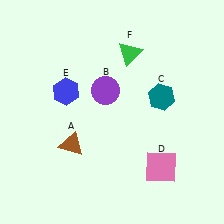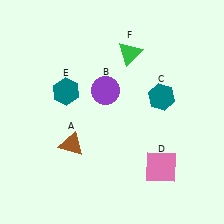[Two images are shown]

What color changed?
The hexagon (E) changed from blue in Image 1 to teal in Image 2.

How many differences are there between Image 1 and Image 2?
There is 1 difference between the two images.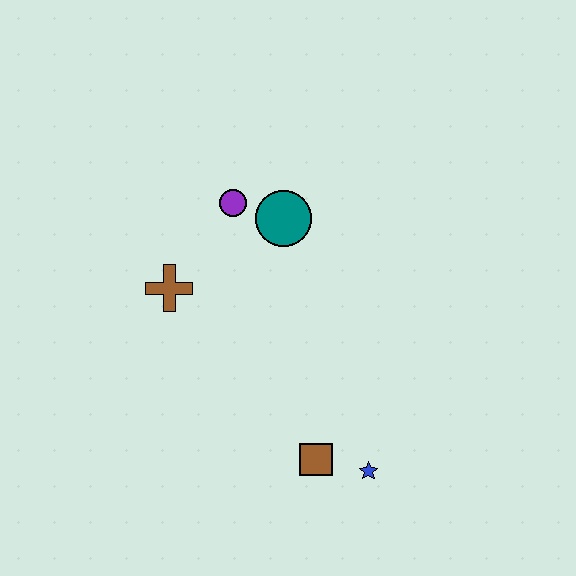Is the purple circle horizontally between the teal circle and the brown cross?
Yes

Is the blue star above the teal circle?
No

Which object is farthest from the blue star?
The purple circle is farthest from the blue star.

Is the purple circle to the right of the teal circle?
No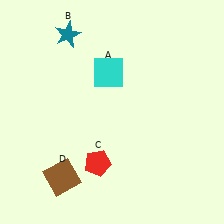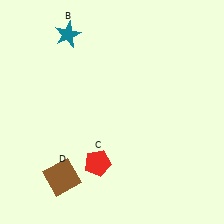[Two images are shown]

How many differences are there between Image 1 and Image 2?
There is 1 difference between the two images.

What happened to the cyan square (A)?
The cyan square (A) was removed in Image 2. It was in the top-left area of Image 1.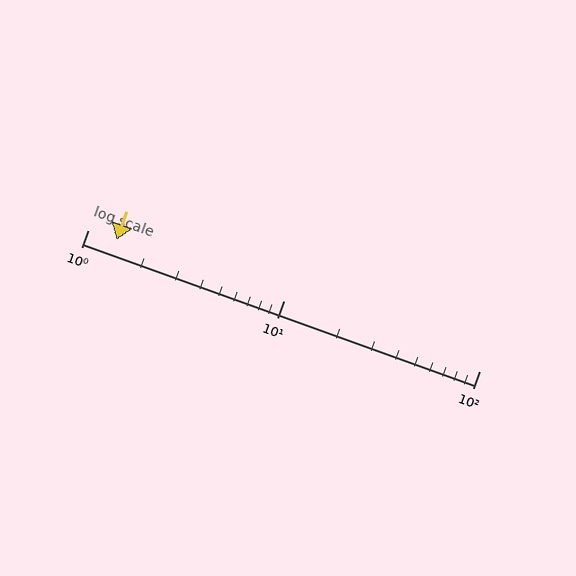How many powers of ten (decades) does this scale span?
The scale spans 2 decades, from 1 to 100.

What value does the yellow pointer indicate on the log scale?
The pointer indicates approximately 1.4.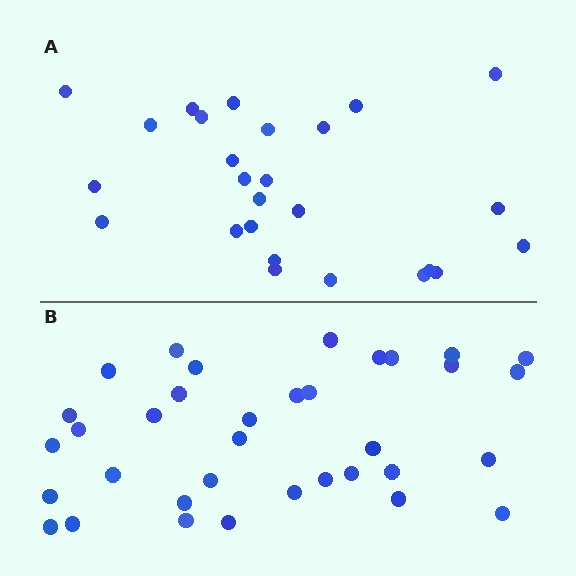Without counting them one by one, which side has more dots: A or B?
Region B (the bottom region) has more dots.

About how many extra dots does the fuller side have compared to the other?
Region B has roughly 8 or so more dots than region A.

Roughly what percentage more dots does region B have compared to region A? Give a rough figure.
About 35% more.